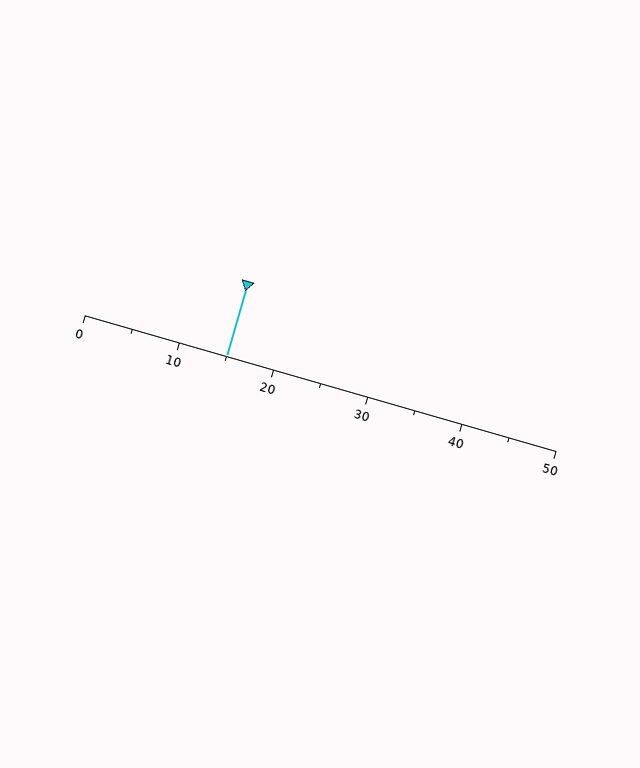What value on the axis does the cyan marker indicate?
The marker indicates approximately 15.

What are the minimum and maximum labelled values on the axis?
The axis runs from 0 to 50.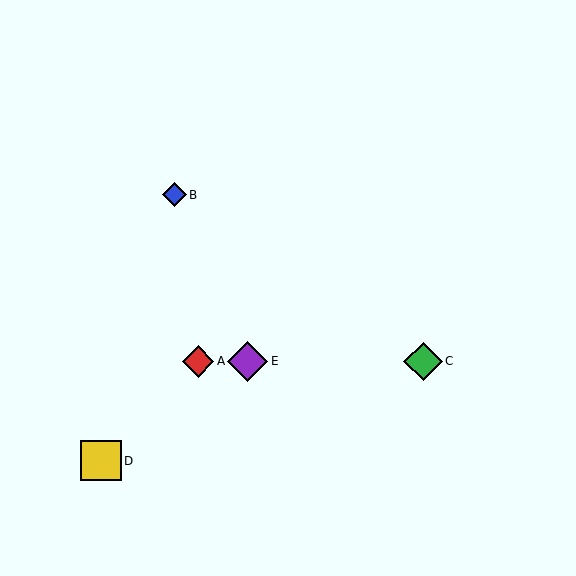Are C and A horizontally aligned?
Yes, both are at y≈362.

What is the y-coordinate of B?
Object B is at y≈195.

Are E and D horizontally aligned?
No, E is at y≈362 and D is at y≈461.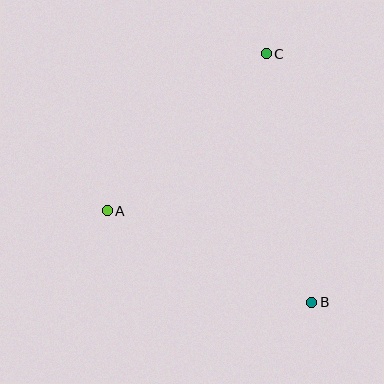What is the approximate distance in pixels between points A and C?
The distance between A and C is approximately 225 pixels.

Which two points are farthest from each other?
Points B and C are farthest from each other.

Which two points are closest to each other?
Points A and B are closest to each other.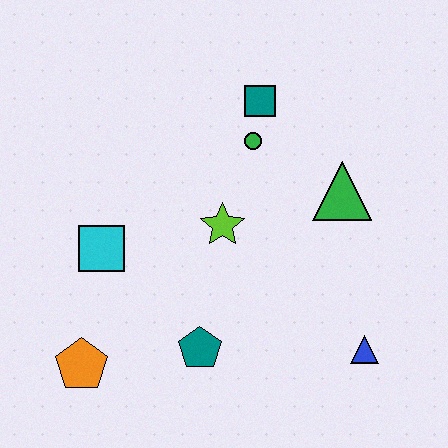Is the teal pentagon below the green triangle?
Yes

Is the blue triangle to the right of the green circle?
Yes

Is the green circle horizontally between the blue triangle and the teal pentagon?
Yes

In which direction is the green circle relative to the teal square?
The green circle is below the teal square.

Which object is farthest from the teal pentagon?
The teal square is farthest from the teal pentagon.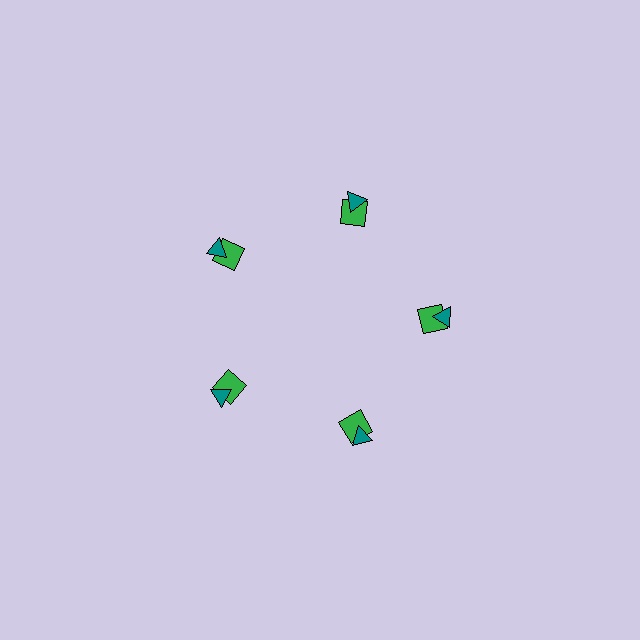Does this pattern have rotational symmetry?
Yes, this pattern has 5-fold rotational symmetry. It looks the same after rotating 72 degrees around the center.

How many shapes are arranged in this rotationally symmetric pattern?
There are 10 shapes, arranged in 5 groups of 2.